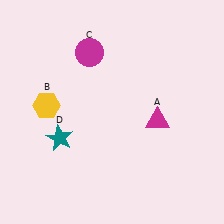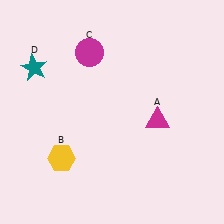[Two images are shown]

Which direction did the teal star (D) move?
The teal star (D) moved up.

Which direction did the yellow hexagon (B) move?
The yellow hexagon (B) moved down.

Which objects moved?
The objects that moved are: the yellow hexagon (B), the teal star (D).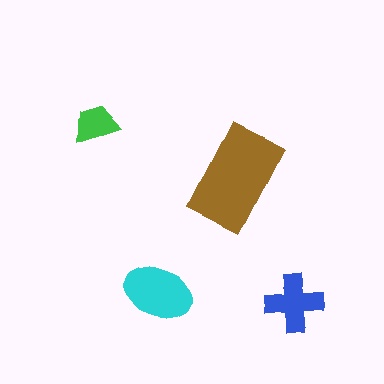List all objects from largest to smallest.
The brown rectangle, the cyan ellipse, the blue cross, the green trapezoid.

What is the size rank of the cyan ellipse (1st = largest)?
2nd.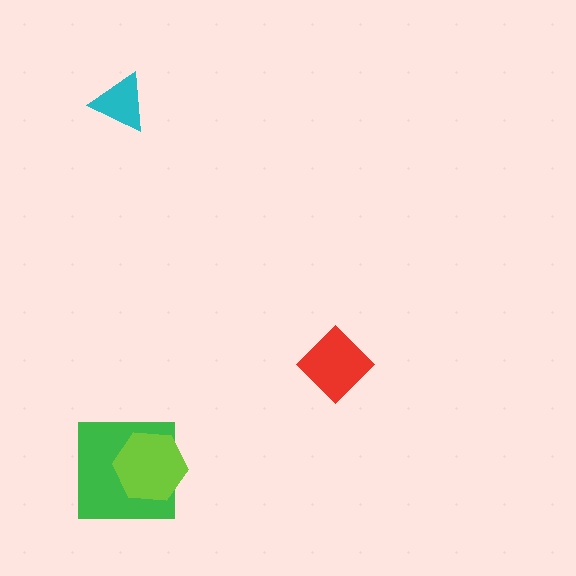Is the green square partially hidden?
Yes, it is partially covered by another shape.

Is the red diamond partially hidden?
No, no other shape covers it.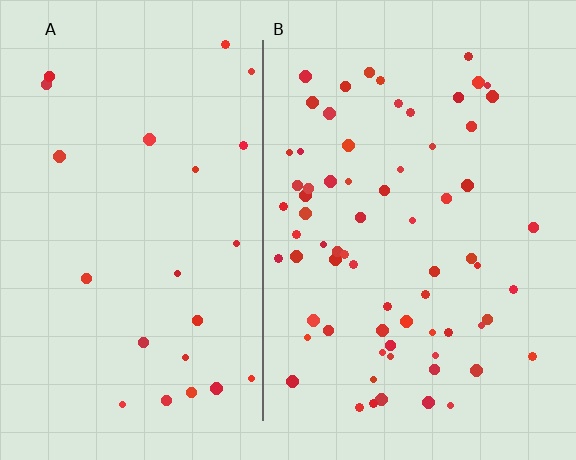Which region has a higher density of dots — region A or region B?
B (the right).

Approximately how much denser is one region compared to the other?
Approximately 3.0× — region B over region A.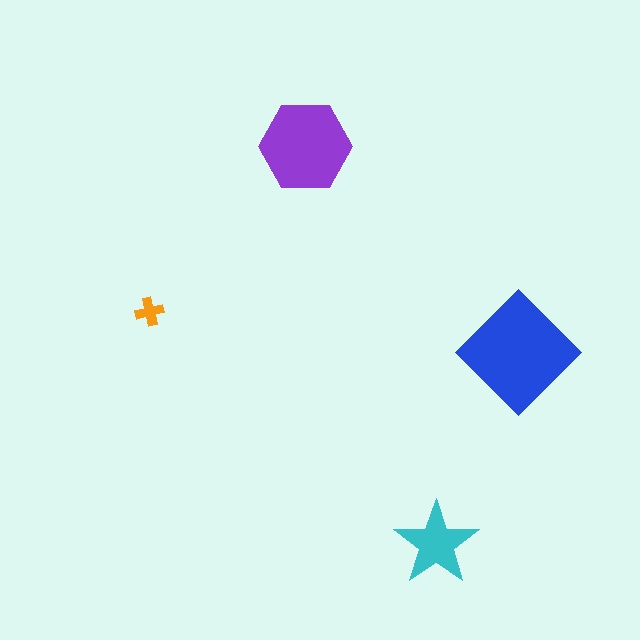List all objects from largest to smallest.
The blue diamond, the purple hexagon, the cyan star, the orange cross.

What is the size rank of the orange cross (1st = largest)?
4th.